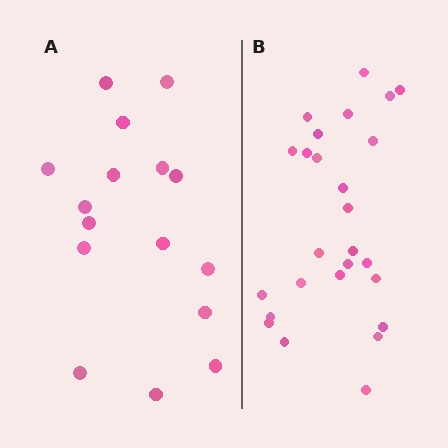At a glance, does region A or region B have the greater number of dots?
Region B (the right region) has more dots.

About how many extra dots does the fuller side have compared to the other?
Region B has roughly 10 or so more dots than region A.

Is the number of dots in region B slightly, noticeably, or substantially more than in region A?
Region B has substantially more. The ratio is roughly 1.6 to 1.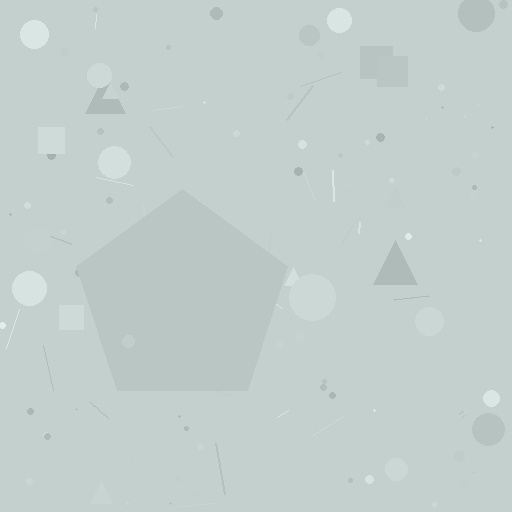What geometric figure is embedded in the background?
A pentagon is embedded in the background.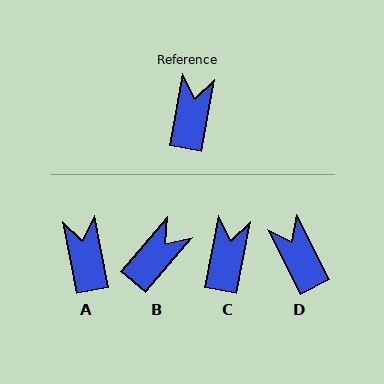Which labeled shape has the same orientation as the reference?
C.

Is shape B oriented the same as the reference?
No, it is off by about 29 degrees.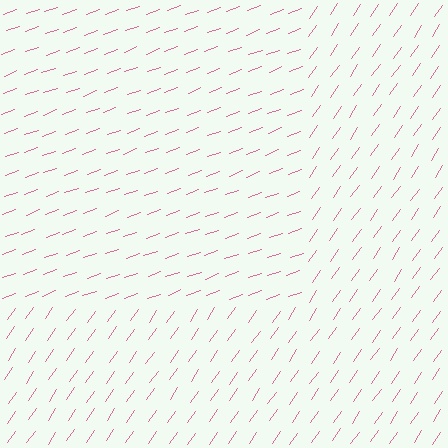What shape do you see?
I see a rectangle.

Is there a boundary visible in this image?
Yes, there is a texture boundary formed by a change in line orientation.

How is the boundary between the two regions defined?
The boundary is defined purely by a change in line orientation (approximately 35 degrees difference). All lines are the same color and thickness.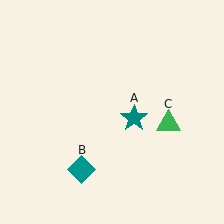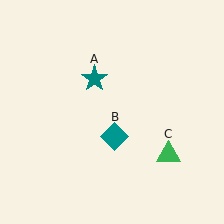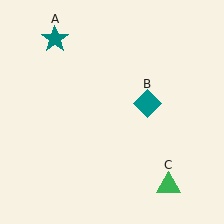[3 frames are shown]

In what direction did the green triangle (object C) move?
The green triangle (object C) moved down.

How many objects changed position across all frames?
3 objects changed position: teal star (object A), teal diamond (object B), green triangle (object C).